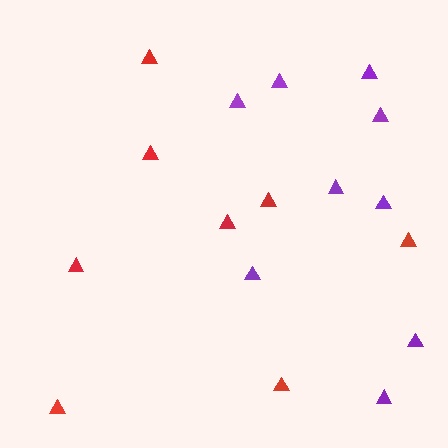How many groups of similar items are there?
There are 2 groups: one group of purple triangles (9) and one group of red triangles (8).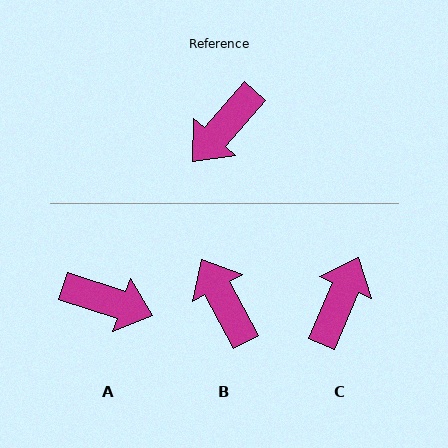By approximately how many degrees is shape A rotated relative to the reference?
Approximately 113 degrees counter-clockwise.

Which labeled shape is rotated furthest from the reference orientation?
C, about 161 degrees away.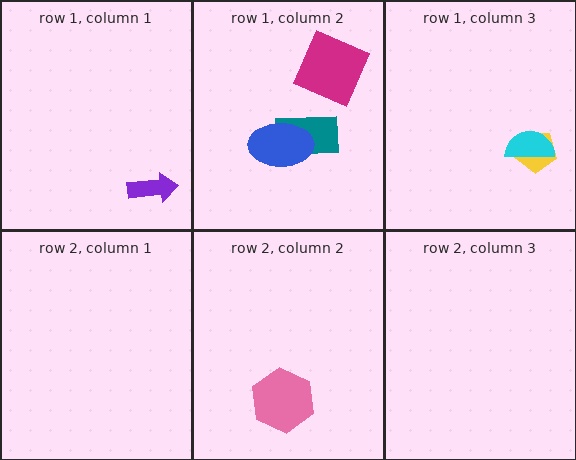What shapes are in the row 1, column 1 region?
The purple arrow.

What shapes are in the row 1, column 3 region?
The yellow pentagon, the cyan semicircle.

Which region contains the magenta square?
The row 1, column 2 region.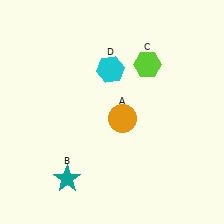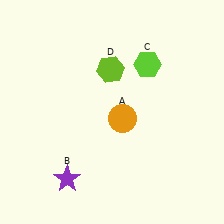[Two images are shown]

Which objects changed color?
B changed from teal to purple. D changed from cyan to lime.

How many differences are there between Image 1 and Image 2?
There are 2 differences between the two images.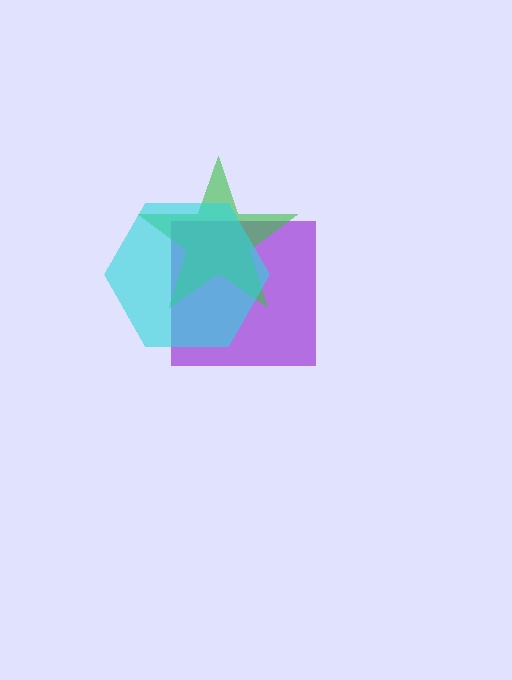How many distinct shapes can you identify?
There are 3 distinct shapes: a purple square, a green star, a cyan hexagon.